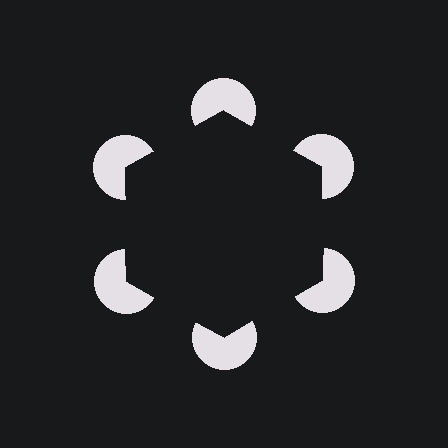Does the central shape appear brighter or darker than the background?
It typically appears slightly darker than the background, even though no actual brightness change is drawn.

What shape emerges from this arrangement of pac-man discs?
An illusory hexagon — its edges are inferred from the aligned wedge cuts in the pac-man discs, not physically drawn.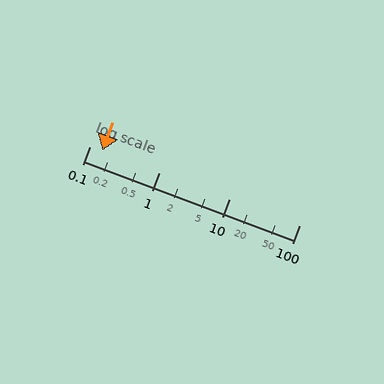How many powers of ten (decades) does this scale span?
The scale spans 3 decades, from 0.1 to 100.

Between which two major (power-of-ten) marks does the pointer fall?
The pointer is between 0.1 and 1.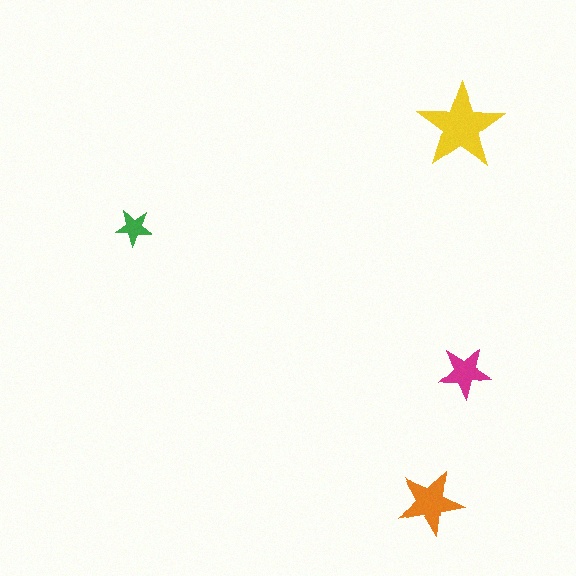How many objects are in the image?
There are 4 objects in the image.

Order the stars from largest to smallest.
the yellow one, the orange one, the magenta one, the green one.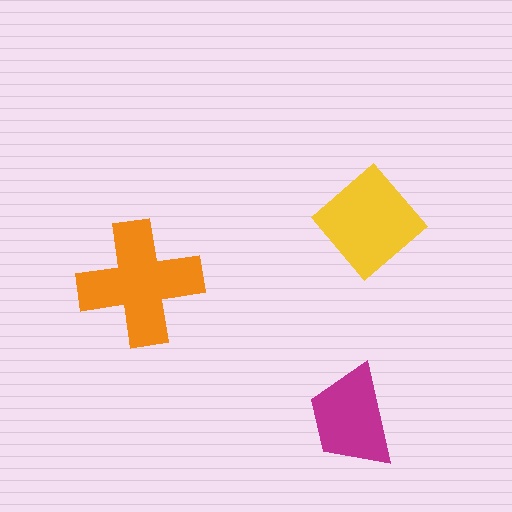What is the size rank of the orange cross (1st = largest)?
1st.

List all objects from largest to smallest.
The orange cross, the yellow diamond, the magenta trapezoid.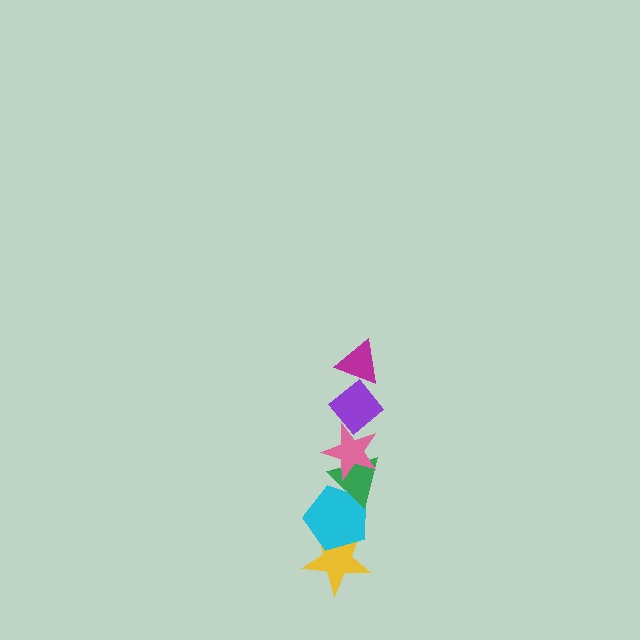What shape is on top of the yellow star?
The cyan pentagon is on top of the yellow star.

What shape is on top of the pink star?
The purple diamond is on top of the pink star.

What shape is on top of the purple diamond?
The magenta triangle is on top of the purple diamond.